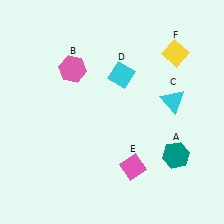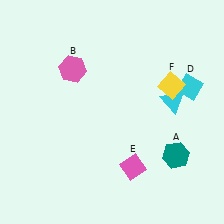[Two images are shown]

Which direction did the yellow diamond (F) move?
The yellow diamond (F) moved down.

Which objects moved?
The objects that moved are: the cyan diamond (D), the yellow diamond (F).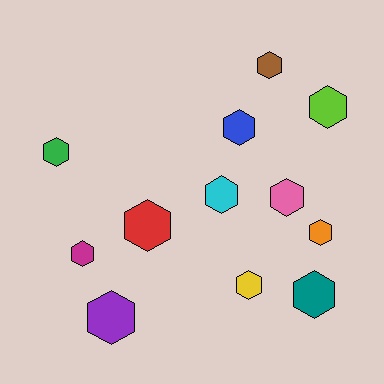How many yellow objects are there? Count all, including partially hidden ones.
There is 1 yellow object.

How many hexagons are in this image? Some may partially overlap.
There are 12 hexagons.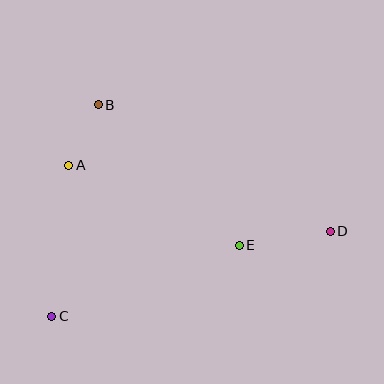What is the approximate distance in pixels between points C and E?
The distance between C and E is approximately 200 pixels.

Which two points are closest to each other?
Points A and B are closest to each other.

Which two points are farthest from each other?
Points C and D are farthest from each other.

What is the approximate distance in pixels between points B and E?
The distance between B and E is approximately 199 pixels.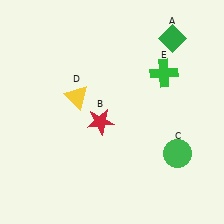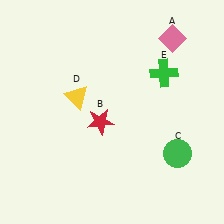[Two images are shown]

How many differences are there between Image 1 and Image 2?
There is 1 difference between the two images.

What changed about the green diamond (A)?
In Image 1, A is green. In Image 2, it changed to pink.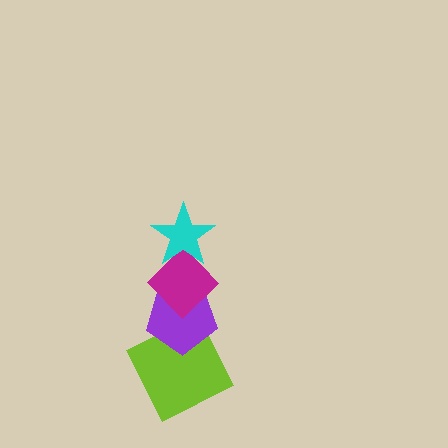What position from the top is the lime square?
The lime square is 4th from the top.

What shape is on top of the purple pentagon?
The magenta diamond is on top of the purple pentagon.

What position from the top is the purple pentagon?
The purple pentagon is 3rd from the top.